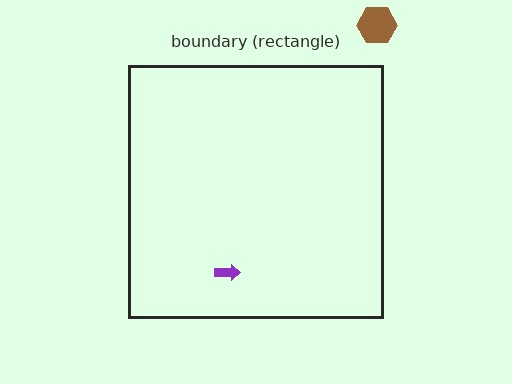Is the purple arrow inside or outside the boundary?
Inside.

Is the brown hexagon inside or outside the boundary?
Outside.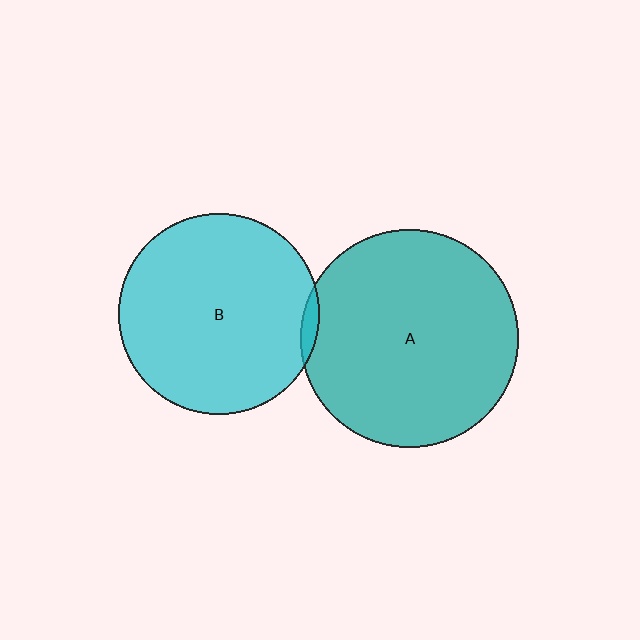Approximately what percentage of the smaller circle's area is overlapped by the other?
Approximately 5%.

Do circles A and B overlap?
Yes.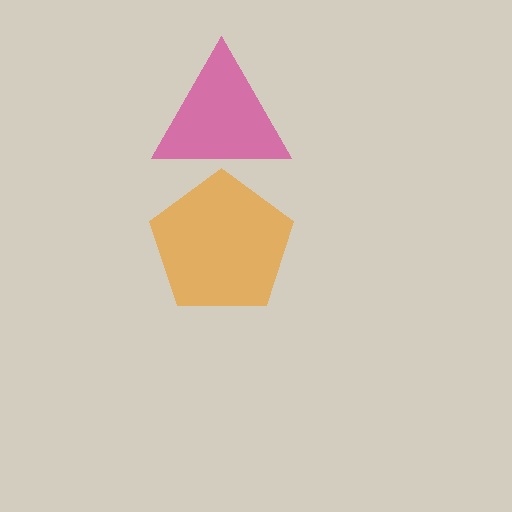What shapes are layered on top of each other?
The layered shapes are: a magenta triangle, an orange pentagon.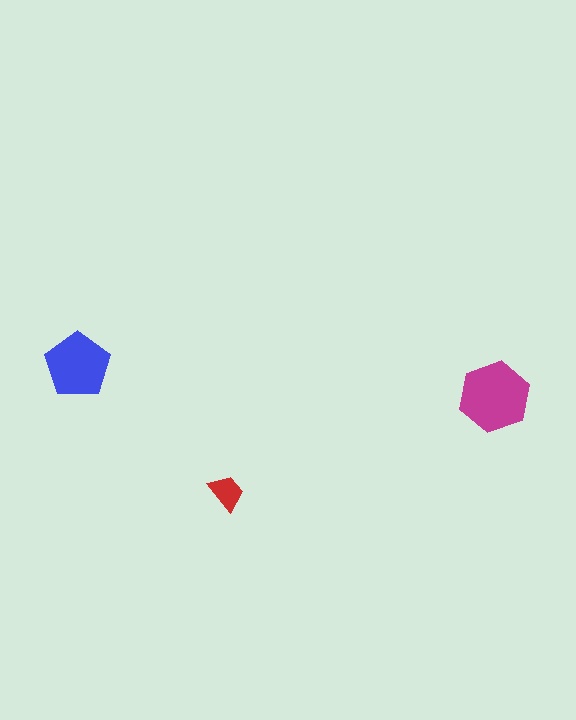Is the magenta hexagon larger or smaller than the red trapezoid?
Larger.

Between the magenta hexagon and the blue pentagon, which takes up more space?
The magenta hexagon.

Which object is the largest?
The magenta hexagon.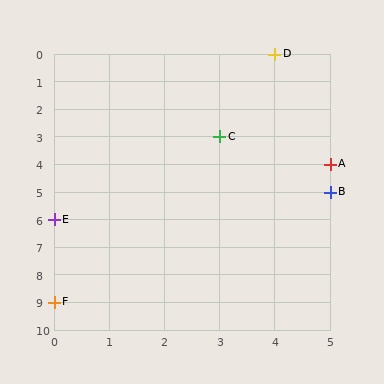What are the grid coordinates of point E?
Point E is at grid coordinates (0, 6).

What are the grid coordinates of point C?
Point C is at grid coordinates (3, 3).